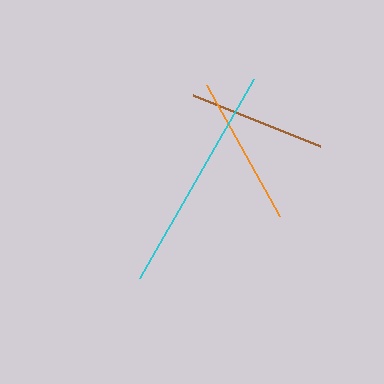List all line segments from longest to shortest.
From longest to shortest: cyan, orange, brown.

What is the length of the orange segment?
The orange segment is approximately 150 pixels long.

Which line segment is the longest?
The cyan line is the longest at approximately 229 pixels.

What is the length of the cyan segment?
The cyan segment is approximately 229 pixels long.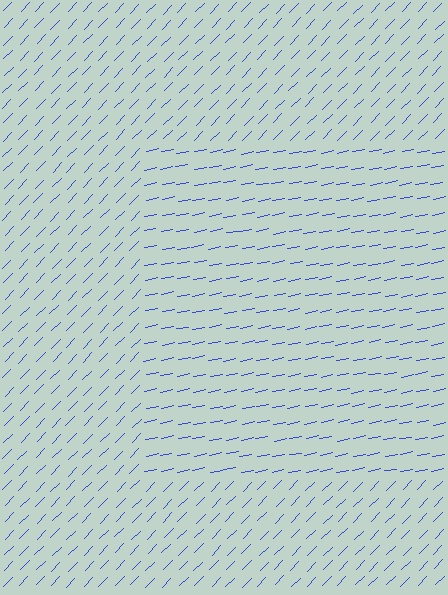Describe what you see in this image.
The image is filled with small blue line segments. A rectangle region in the image has lines oriented differently from the surrounding lines, creating a visible texture boundary.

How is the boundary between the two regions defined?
The boundary is defined purely by a change in line orientation (approximately 34 degrees difference). All lines are the same color and thickness.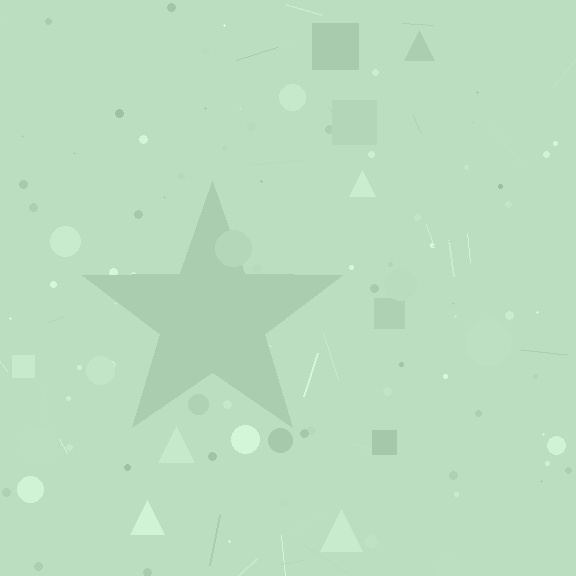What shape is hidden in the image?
A star is hidden in the image.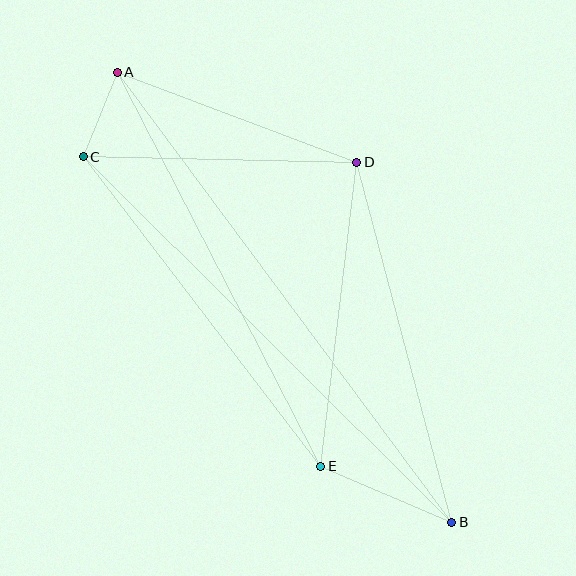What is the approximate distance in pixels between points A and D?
The distance between A and D is approximately 256 pixels.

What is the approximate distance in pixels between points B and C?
The distance between B and C is approximately 519 pixels.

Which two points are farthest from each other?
Points A and B are farthest from each other.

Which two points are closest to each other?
Points A and C are closest to each other.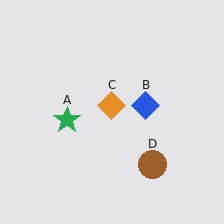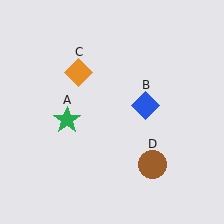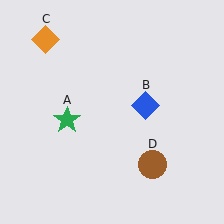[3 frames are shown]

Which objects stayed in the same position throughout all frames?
Green star (object A) and blue diamond (object B) and brown circle (object D) remained stationary.